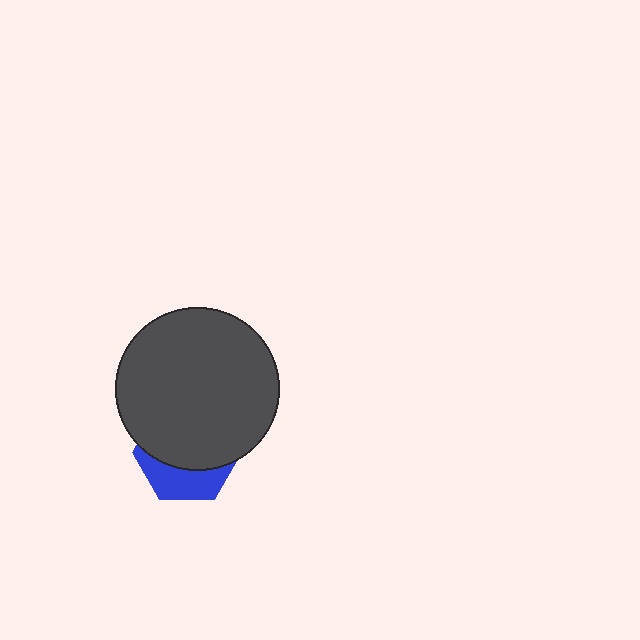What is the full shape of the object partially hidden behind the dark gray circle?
The partially hidden object is a blue hexagon.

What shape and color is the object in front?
The object in front is a dark gray circle.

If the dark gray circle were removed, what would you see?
You would see the complete blue hexagon.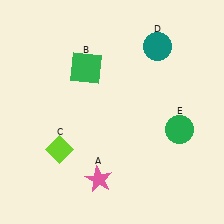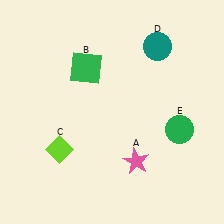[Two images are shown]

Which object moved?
The pink star (A) moved right.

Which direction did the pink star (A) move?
The pink star (A) moved right.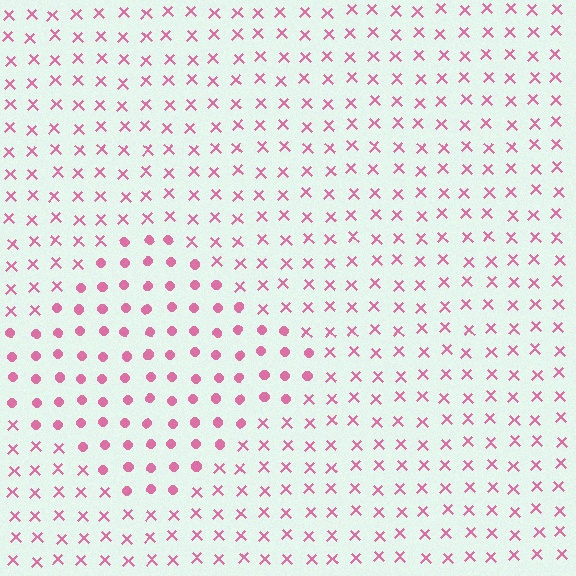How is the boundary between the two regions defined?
The boundary is defined by a change in element shape: circles inside vs. X marks outside. All elements share the same color and spacing.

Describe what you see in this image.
The image is filled with small pink elements arranged in a uniform grid. A diamond-shaped region contains circles, while the surrounding area contains X marks. The boundary is defined purely by the change in element shape.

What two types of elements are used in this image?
The image uses circles inside the diamond region and X marks outside it.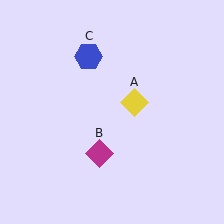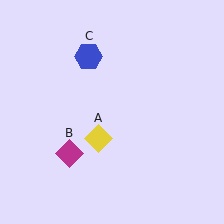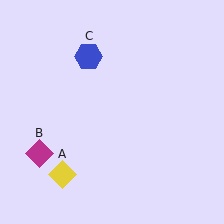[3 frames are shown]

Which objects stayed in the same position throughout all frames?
Blue hexagon (object C) remained stationary.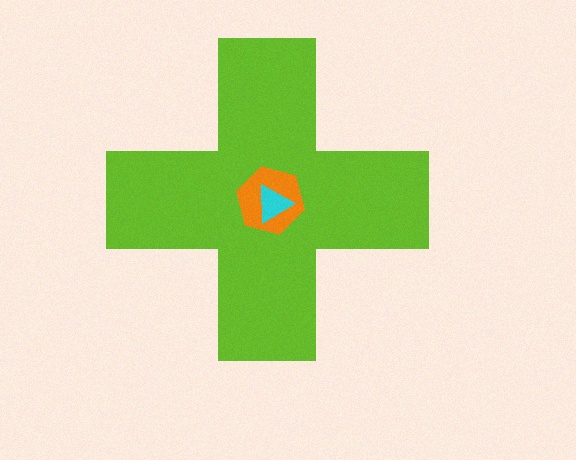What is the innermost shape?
The cyan triangle.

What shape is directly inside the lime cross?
The orange hexagon.